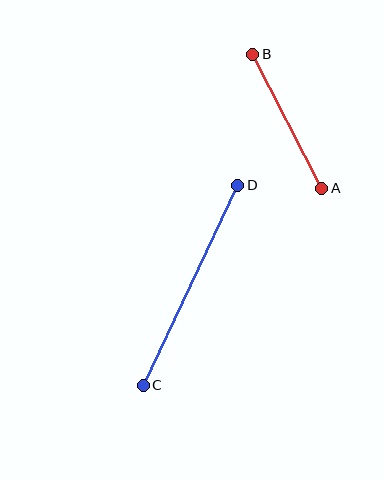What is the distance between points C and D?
The distance is approximately 221 pixels.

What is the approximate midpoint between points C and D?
The midpoint is at approximately (190, 285) pixels.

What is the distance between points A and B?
The distance is approximately 151 pixels.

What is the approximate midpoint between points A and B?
The midpoint is at approximately (287, 121) pixels.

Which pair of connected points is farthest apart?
Points C and D are farthest apart.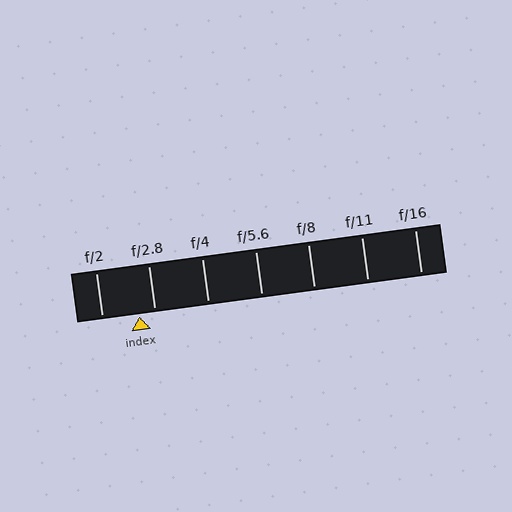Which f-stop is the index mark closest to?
The index mark is closest to f/2.8.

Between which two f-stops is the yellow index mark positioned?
The index mark is between f/2 and f/2.8.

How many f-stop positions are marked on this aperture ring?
There are 7 f-stop positions marked.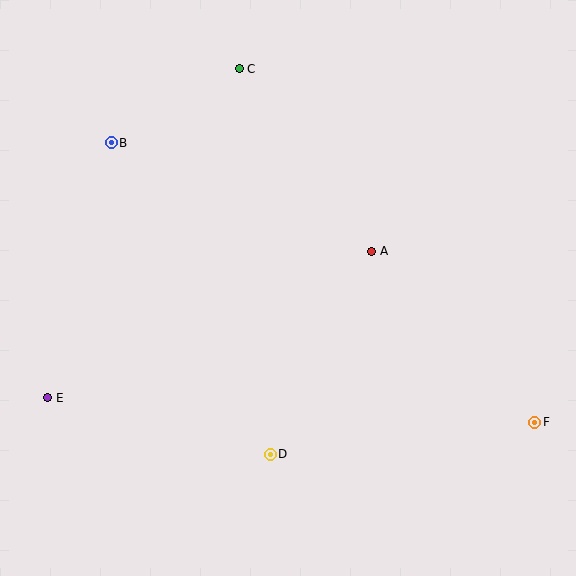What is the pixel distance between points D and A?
The distance between D and A is 227 pixels.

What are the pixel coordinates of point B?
Point B is at (111, 143).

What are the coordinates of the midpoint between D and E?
The midpoint between D and E is at (159, 426).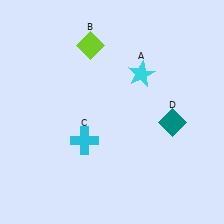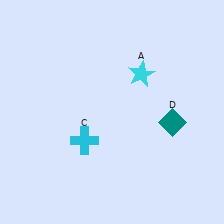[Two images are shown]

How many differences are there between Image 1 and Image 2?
There is 1 difference between the two images.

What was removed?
The lime diamond (B) was removed in Image 2.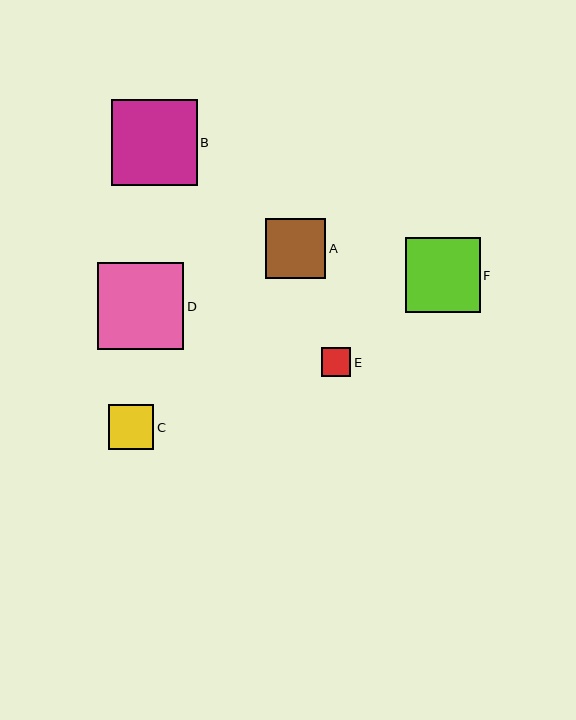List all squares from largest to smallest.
From largest to smallest: D, B, F, A, C, E.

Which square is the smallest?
Square E is the smallest with a size of approximately 30 pixels.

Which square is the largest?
Square D is the largest with a size of approximately 86 pixels.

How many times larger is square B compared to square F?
Square B is approximately 1.2 times the size of square F.